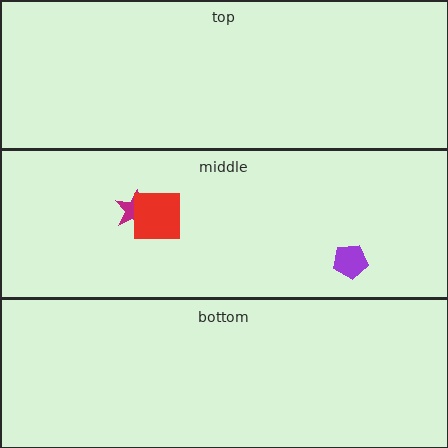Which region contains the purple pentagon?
The middle region.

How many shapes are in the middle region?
3.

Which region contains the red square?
The middle region.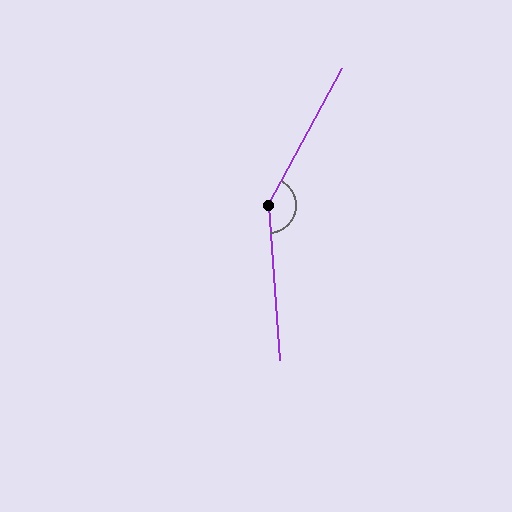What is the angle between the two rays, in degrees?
Approximately 148 degrees.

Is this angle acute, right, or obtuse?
It is obtuse.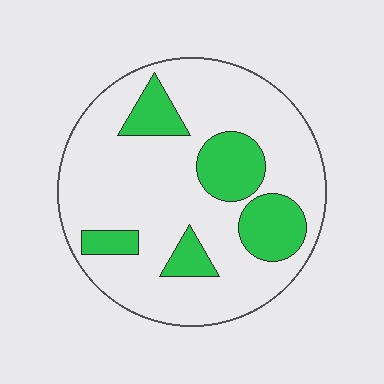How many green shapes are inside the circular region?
5.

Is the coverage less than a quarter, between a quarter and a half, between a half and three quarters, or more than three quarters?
Less than a quarter.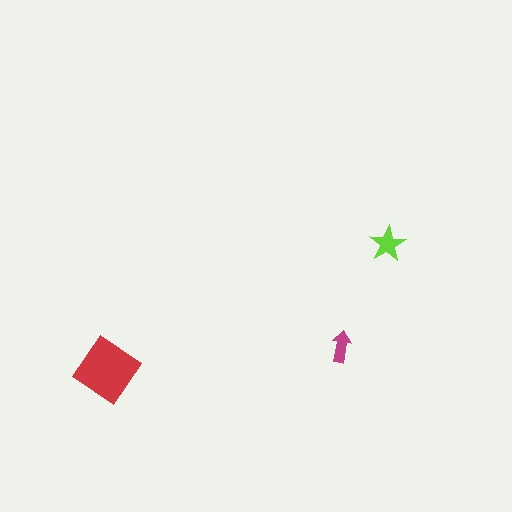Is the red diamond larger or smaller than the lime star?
Larger.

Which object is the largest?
The red diamond.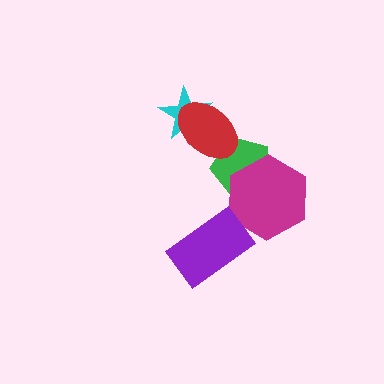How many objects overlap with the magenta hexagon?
1 object overlaps with the magenta hexagon.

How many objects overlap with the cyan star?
1 object overlaps with the cyan star.